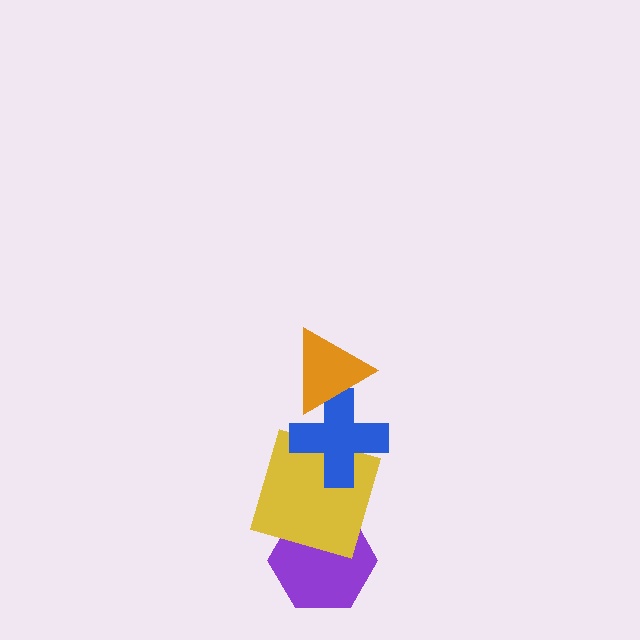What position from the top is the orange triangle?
The orange triangle is 1st from the top.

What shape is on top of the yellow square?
The blue cross is on top of the yellow square.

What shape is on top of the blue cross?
The orange triangle is on top of the blue cross.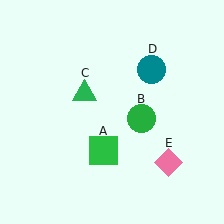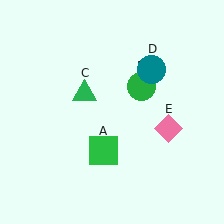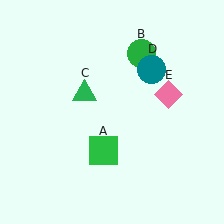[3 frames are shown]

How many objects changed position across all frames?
2 objects changed position: green circle (object B), pink diamond (object E).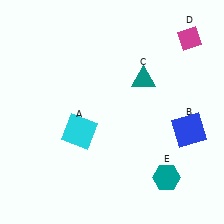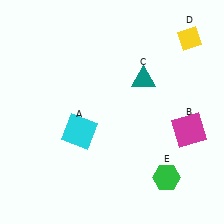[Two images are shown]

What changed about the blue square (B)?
In Image 1, B is blue. In Image 2, it changed to magenta.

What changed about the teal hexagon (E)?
In Image 1, E is teal. In Image 2, it changed to green.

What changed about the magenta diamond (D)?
In Image 1, D is magenta. In Image 2, it changed to yellow.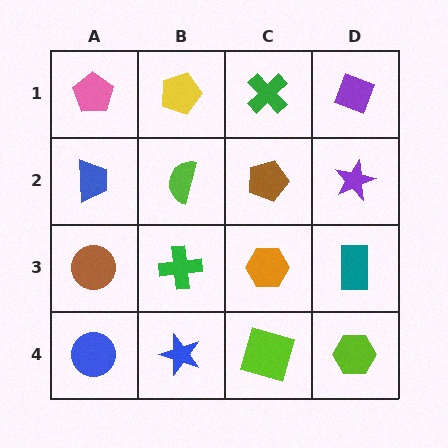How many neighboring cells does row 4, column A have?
2.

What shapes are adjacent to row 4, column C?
An orange hexagon (row 3, column C), a blue star (row 4, column B), a lime hexagon (row 4, column D).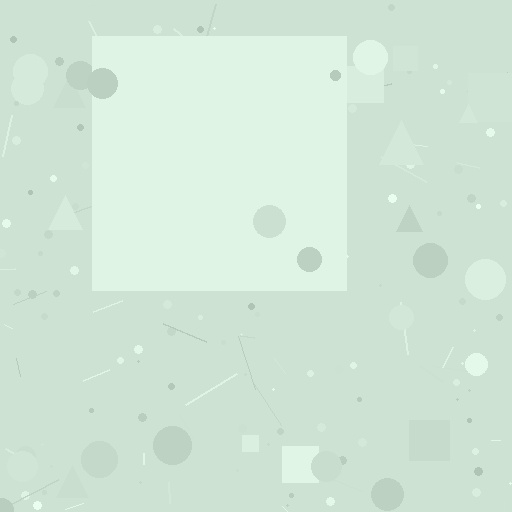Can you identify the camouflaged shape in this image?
The camouflaged shape is a square.